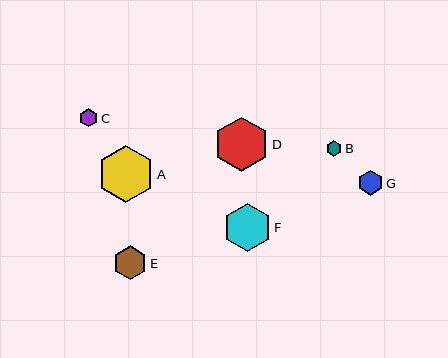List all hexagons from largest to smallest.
From largest to smallest: A, D, F, E, G, C, B.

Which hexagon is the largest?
Hexagon A is the largest with a size of approximately 57 pixels.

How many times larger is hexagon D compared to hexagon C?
Hexagon D is approximately 3.0 times the size of hexagon C.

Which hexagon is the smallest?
Hexagon B is the smallest with a size of approximately 16 pixels.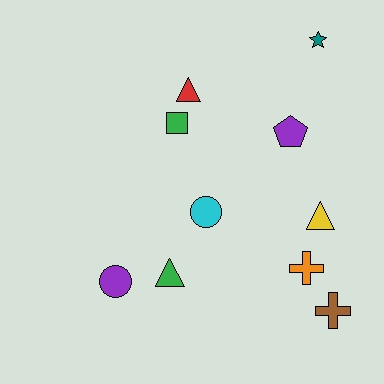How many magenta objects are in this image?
There are no magenta objects.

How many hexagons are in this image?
There are no hexagons.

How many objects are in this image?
There are 10 objects.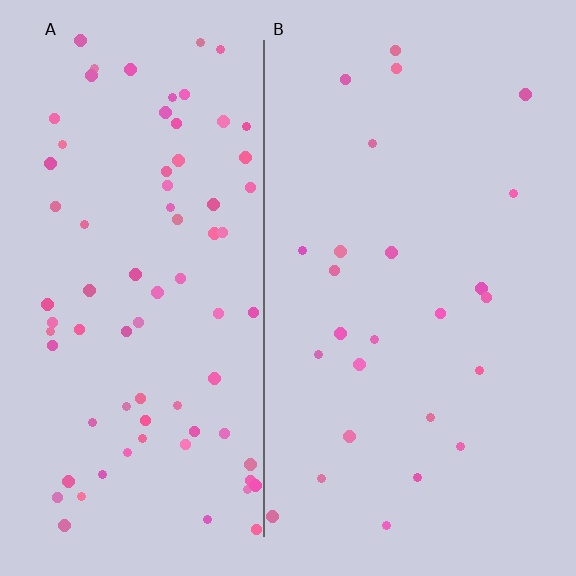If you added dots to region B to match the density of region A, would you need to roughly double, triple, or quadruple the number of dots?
Approximately triple.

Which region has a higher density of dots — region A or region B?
A (the left).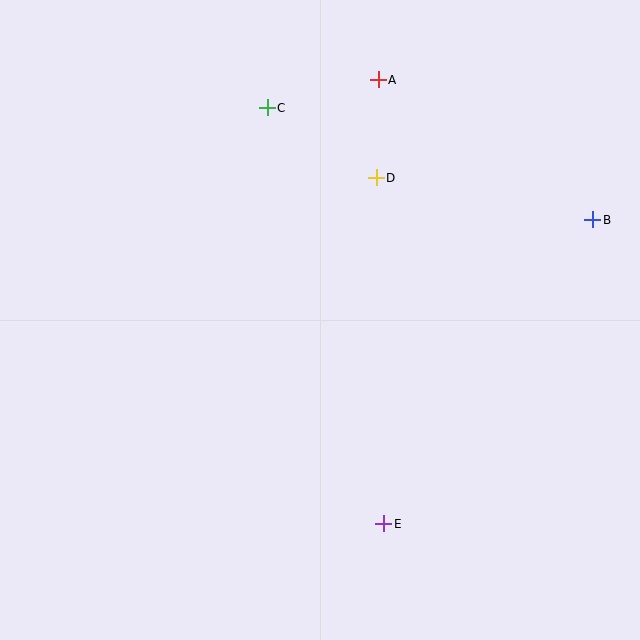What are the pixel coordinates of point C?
Point C is at (267, 108).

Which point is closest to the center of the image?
Point D at (376, 178) is closest to the center.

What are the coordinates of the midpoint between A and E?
The midpoint between A and E is at (381, 302).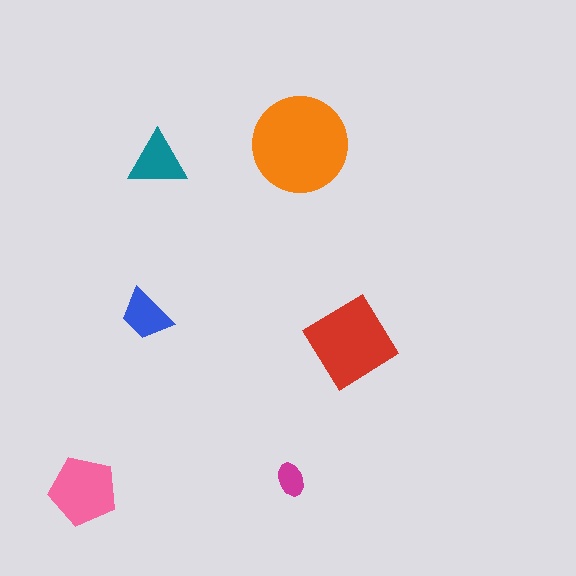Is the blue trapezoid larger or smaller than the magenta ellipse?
Larger.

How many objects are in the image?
There are 6 objects in the image.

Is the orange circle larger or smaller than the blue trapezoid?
Larger.